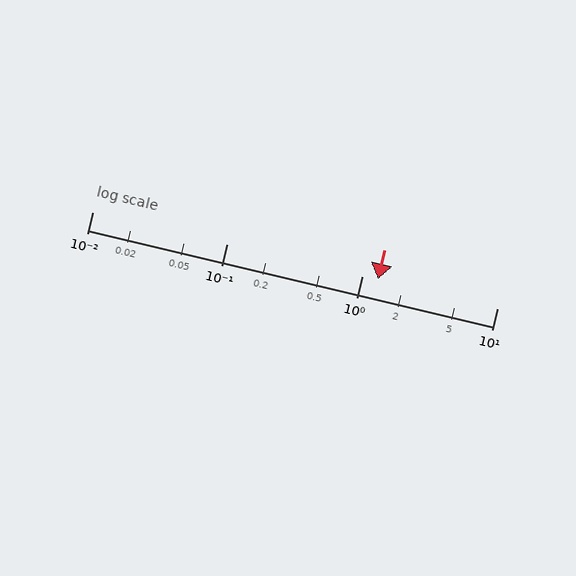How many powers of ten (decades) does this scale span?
The scale spans 3 decades, from 0.01 to 10.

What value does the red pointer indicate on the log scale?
The pointer indicates approximately 1.3.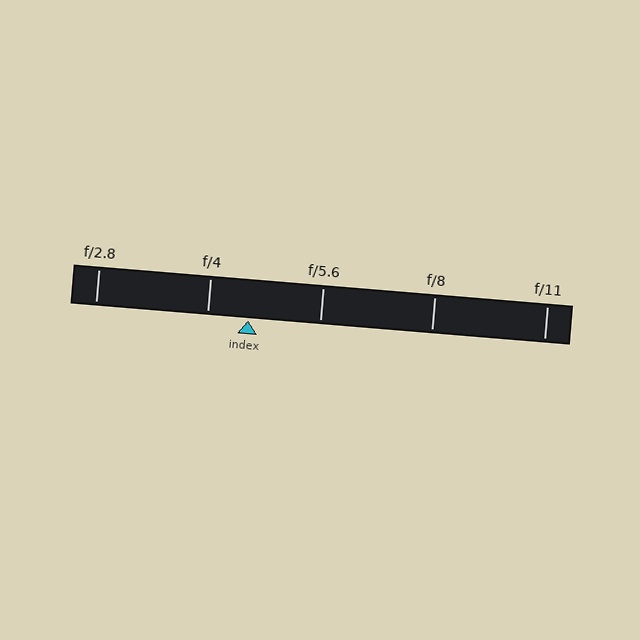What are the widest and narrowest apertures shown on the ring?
The widest aperture shown is f/2.8 and the narrowest is f/11.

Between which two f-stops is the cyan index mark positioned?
The index mark is between f/4 and f/5.6.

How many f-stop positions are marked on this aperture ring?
There are 5 f-stop positions marked.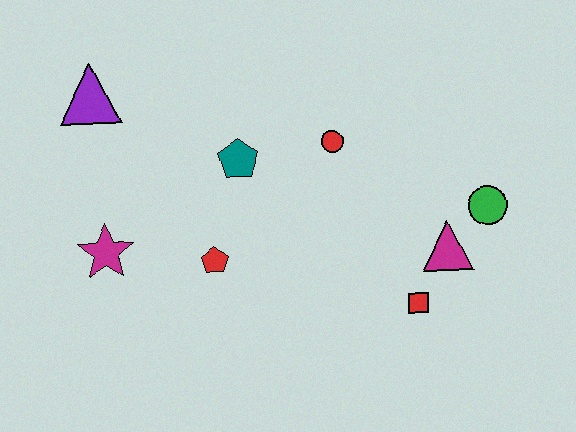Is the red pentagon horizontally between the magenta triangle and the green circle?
No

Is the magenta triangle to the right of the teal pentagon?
Yes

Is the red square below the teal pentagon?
Yes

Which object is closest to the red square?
The magenta triangle is closest to the red square.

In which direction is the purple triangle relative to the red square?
The purple triangle is to the left of the red square.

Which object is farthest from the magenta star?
The green circle is farthest from the magenta star.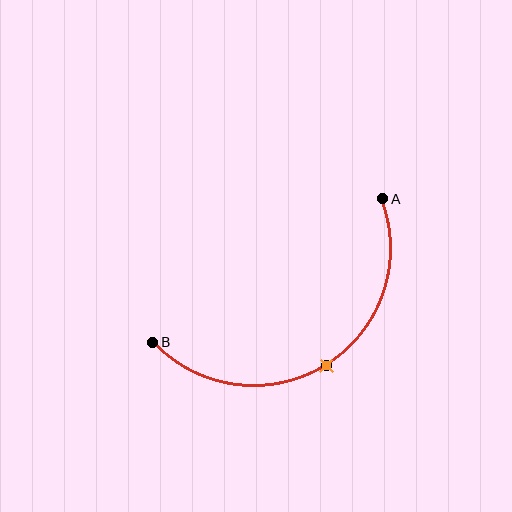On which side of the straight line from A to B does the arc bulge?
The arc bulges below the straight line connecting A and B.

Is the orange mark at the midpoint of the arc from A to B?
Yes. The orange mark lies on the arc at equal arc-length from both A and B — it is the arc midpoint.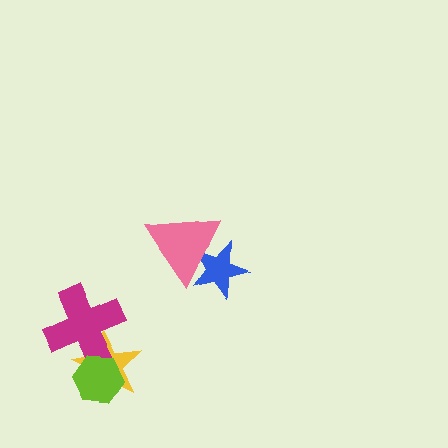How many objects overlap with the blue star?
1 object overlaps with the blue star.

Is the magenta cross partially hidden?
Yes, it is partially covered by another shape.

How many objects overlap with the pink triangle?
1 object overlaps with the pink triangle.